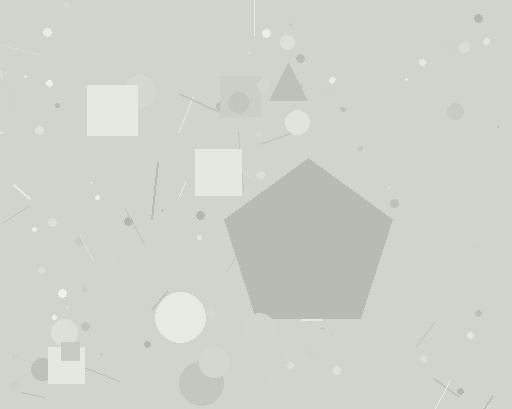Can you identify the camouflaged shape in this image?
The camouflaged shape is a pentagon.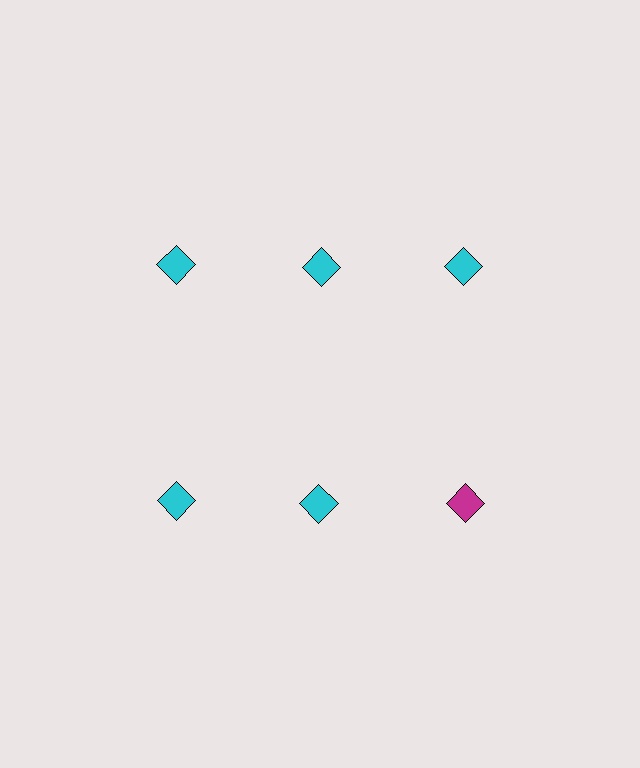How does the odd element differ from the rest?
It has a different color: magenta instead of cyan.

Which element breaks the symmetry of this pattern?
The magenta diamond in the second row, center column breaks the symmetry. All other shapes are cyan diamonds.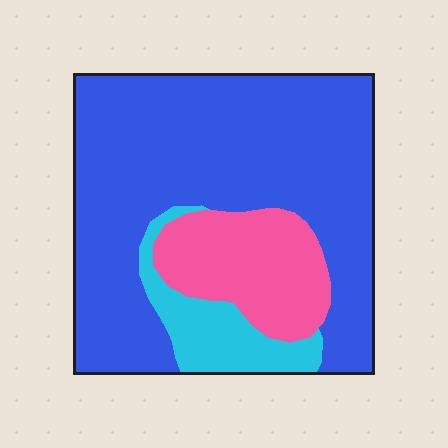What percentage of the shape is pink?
Pink takes up between a sixth and a third of the shape.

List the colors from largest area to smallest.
From largest to smallest: blue, pink, cyan.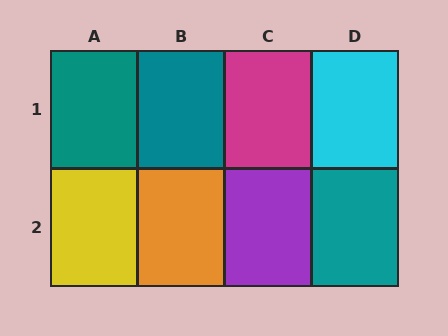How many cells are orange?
1 cell is orange.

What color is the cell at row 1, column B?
Teal.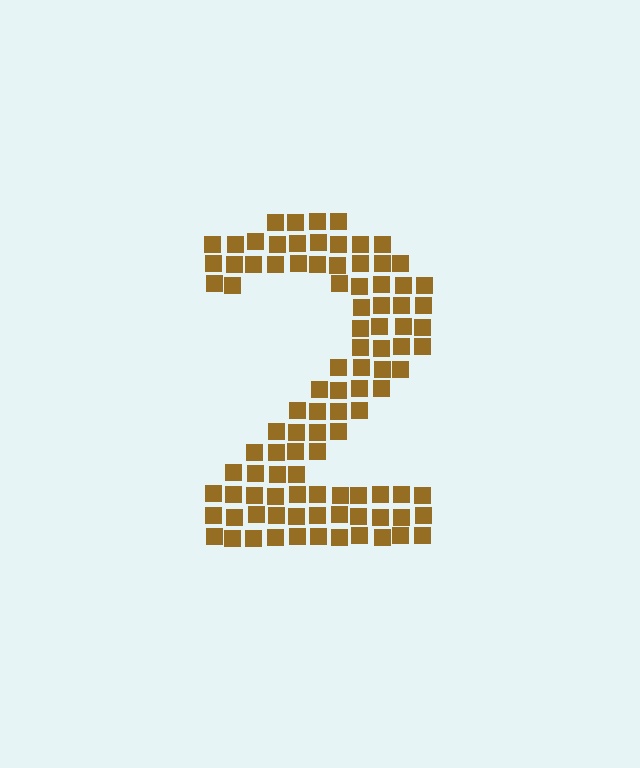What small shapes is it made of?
It is made of small squares.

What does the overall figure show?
The overall figure shows the digit 2.